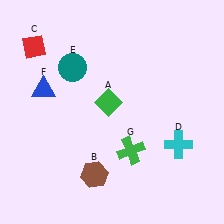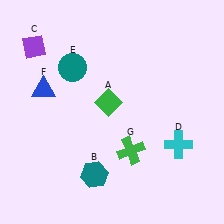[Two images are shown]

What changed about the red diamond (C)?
In Image 1, C is red. In Image 2, it changed to purple.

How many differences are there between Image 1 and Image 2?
There are 2 differences between the two images.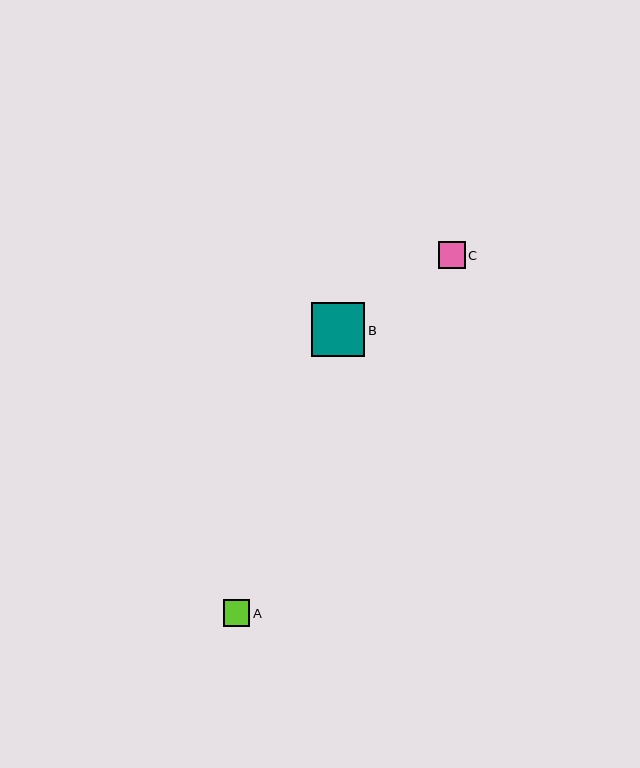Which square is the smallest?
Square A is the smallest with a size of approximately 26 pixels.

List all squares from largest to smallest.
From largest to smallest: B, C, A.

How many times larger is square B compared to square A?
Square B is approximately 2.0 times the size of square A.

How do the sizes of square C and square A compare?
Square C and square A are approximately the same size.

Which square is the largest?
Square B is the largest with a size of approximately 53 pixels.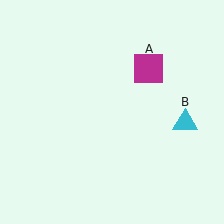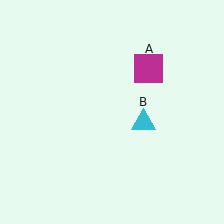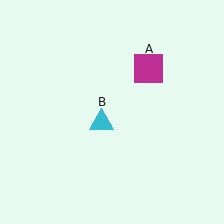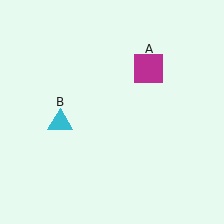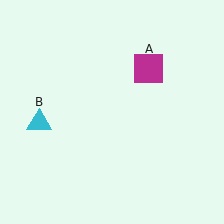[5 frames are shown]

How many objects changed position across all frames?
1 object changed position: cyan triangle (object B).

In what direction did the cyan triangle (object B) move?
The cyan triangle (object B) moved left.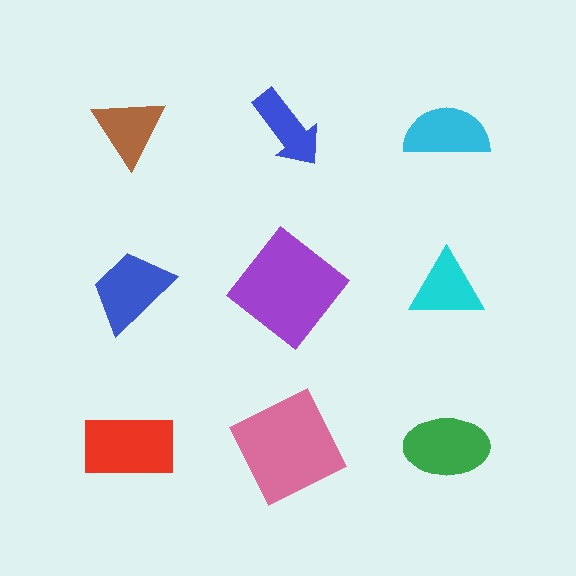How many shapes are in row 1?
3 shapes.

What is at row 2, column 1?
A blue trapezoid.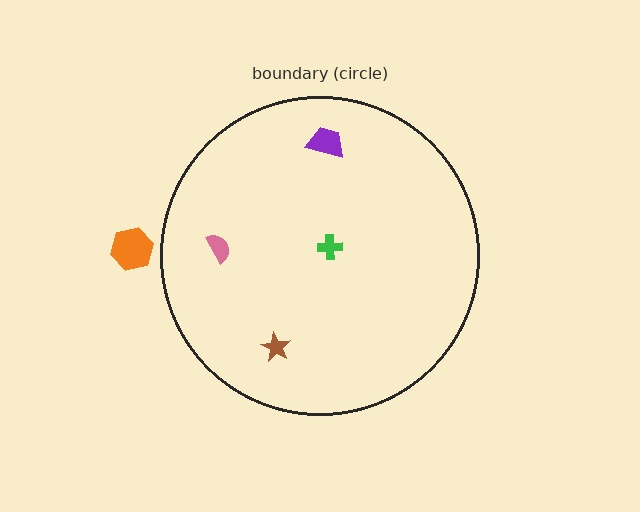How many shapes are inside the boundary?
4 inside, 1 outside.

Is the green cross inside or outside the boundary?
Inside.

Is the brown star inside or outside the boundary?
Inside.